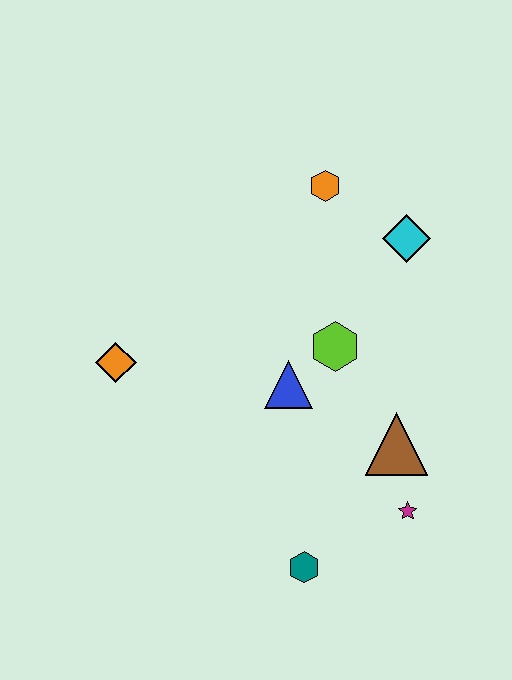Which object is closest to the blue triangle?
The lime hexagon is closest to the blue triangle.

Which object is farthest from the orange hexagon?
The teal hexagon is farthest from the orange hexagon.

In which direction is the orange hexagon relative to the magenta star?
The orange hexagon is above the magenta star.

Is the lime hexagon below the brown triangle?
No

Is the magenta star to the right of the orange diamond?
Yes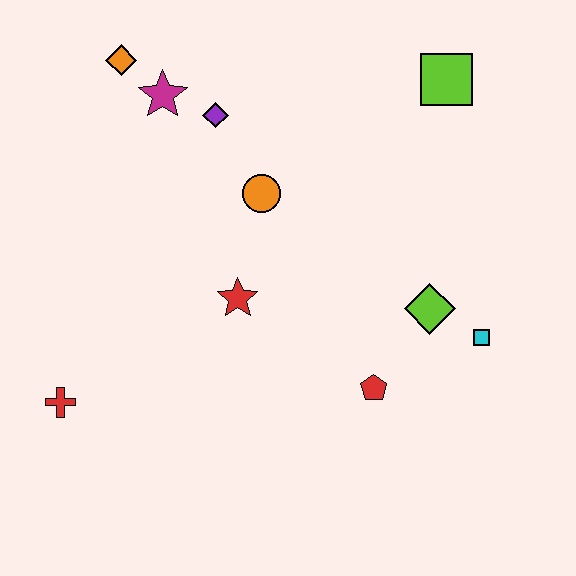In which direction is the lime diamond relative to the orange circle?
The lime diamond is to the right of the orange circle.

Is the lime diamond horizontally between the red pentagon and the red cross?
No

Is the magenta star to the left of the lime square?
Yes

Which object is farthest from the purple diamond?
The cyan square is farthest from the purple diamond.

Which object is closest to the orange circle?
The purple diamond is closest to the orange circle.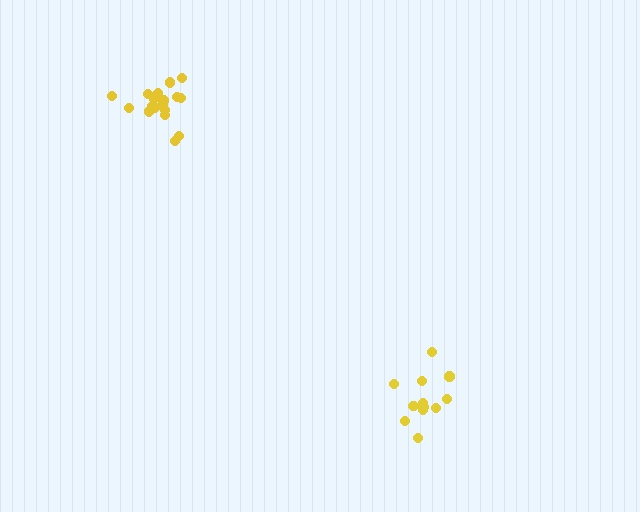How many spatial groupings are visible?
There are 2 spatial groupings.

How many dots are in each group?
Group 1: 18 dots, Group 2: 12 dots (30 total).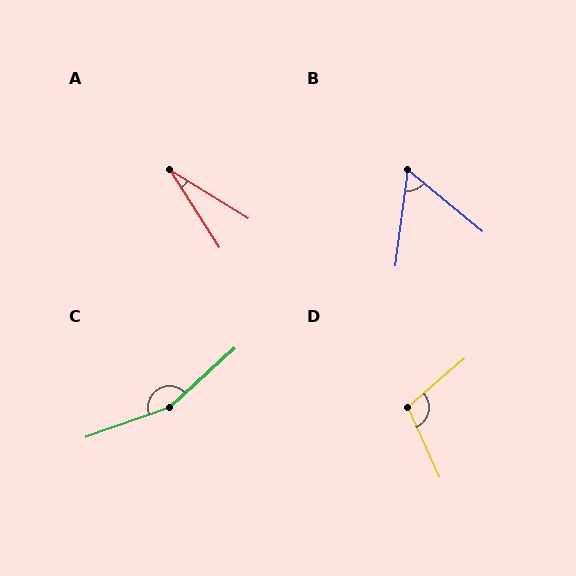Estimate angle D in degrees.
Approximately 106 degrees.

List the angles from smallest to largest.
A (25°), B (58°), D (106°), C (157°).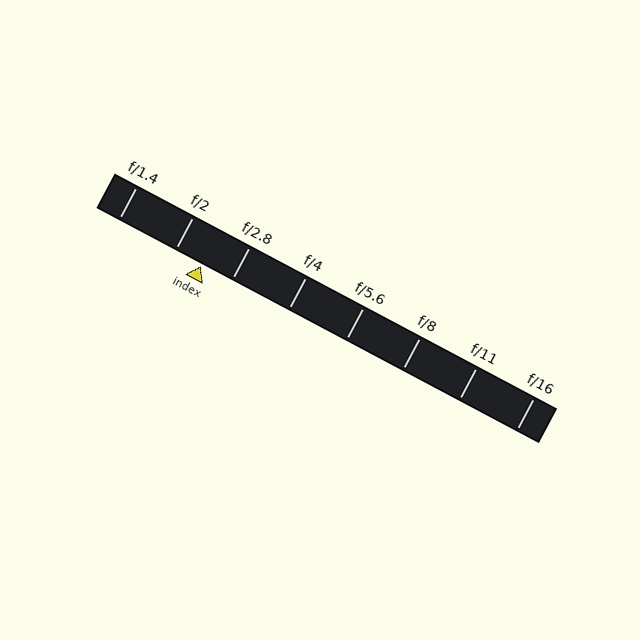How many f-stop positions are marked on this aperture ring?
There are 8 f-stop positions marked.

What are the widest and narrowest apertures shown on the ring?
The widest aperture shown is f/1.4 and the narrowest is f/16.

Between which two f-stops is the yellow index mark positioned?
The index mark is between f/2 and f/2.8.